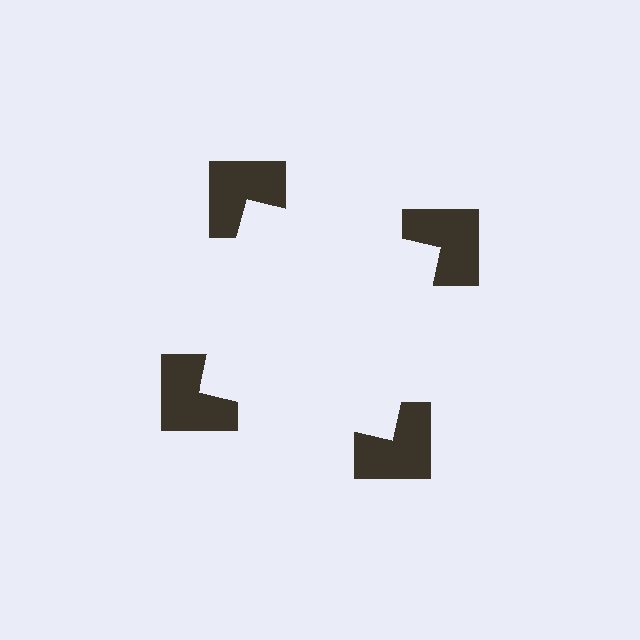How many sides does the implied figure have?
4 sides.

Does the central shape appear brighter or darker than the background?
It typically appears slightly brighter than the background, even though no actual brightness change is drawn.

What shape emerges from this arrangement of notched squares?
An illusory square — its edges are inferred from the aligned wedge cuts in the notched squares, not physically drawn.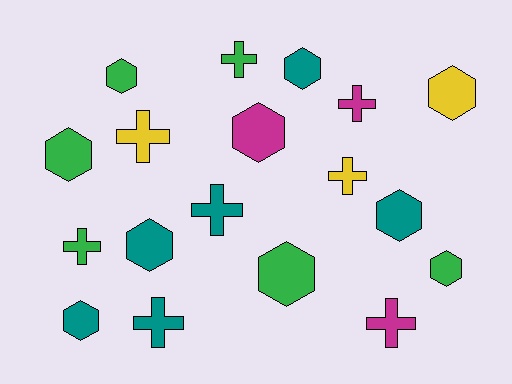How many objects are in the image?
There are 18 objects.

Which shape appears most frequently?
Hexagon, with 10 objects.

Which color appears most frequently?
Green, with 6 objects.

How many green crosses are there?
There are 2 green crosses.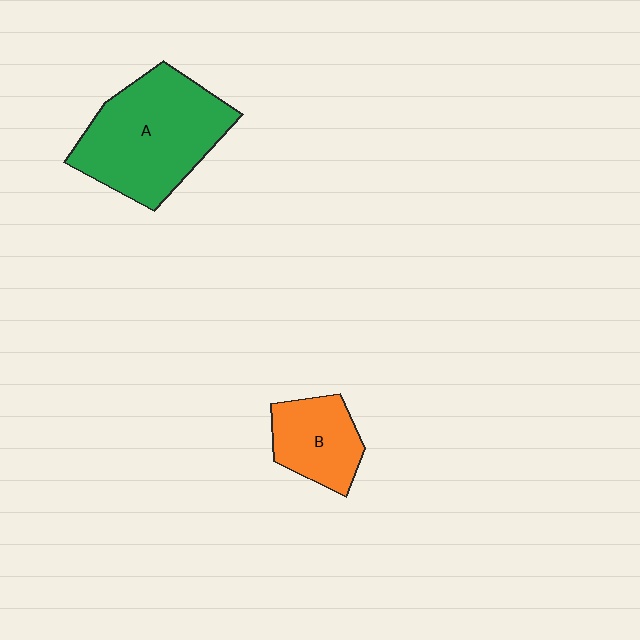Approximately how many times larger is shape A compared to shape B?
Approximately 2.1 times.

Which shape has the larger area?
Shape A (green).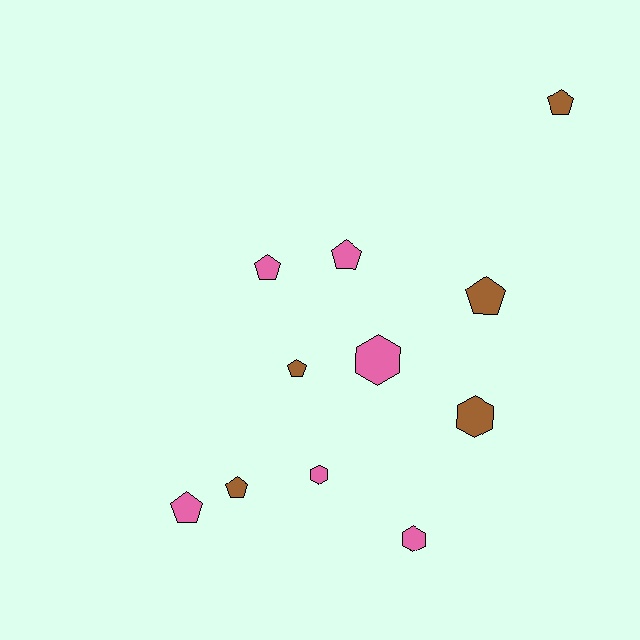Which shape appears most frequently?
Pentagon, with 7 objects.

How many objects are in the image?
There are 11 objects.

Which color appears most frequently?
Pink, with 6 objects.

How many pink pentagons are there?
There are 3 pink pentagons.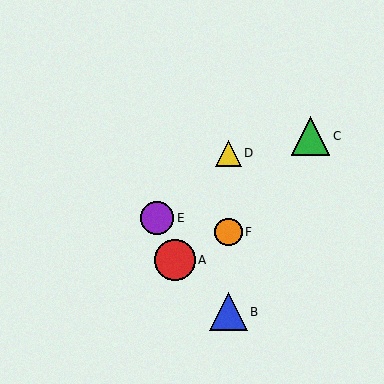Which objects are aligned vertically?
Objects B, D, F are aligned vertically.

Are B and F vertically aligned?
Yes, both are at x≈228.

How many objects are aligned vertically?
3 objects (B, D, F) are aligned vertically.